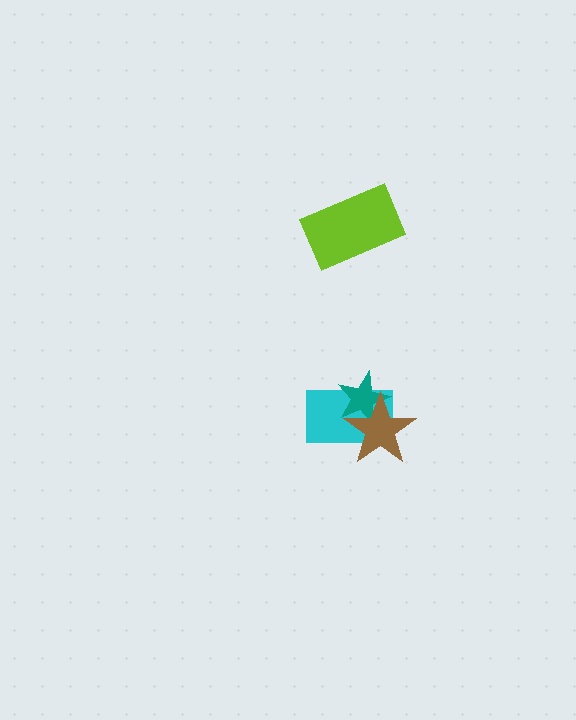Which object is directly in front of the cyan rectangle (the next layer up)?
The teal star is directly in front of the cyan rectangle.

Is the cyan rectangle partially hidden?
Yes, it is partially covered by another shape.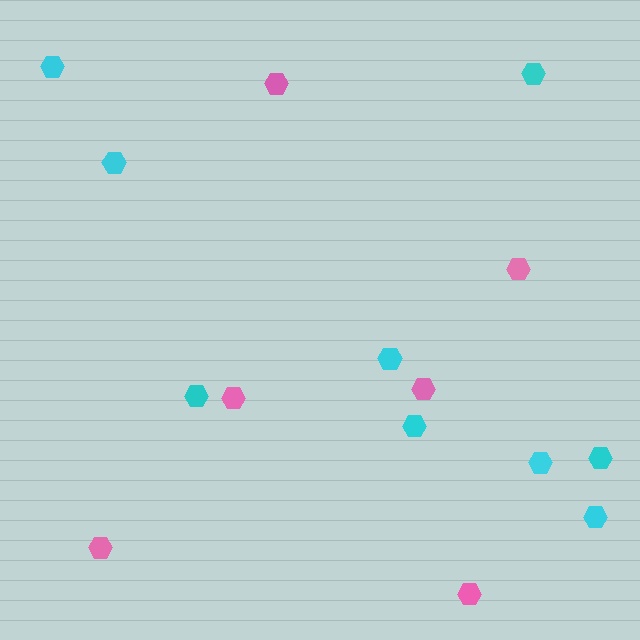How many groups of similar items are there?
There are 2 groups: one group of cyan hexagons (9) and one group of pink hexagons (6).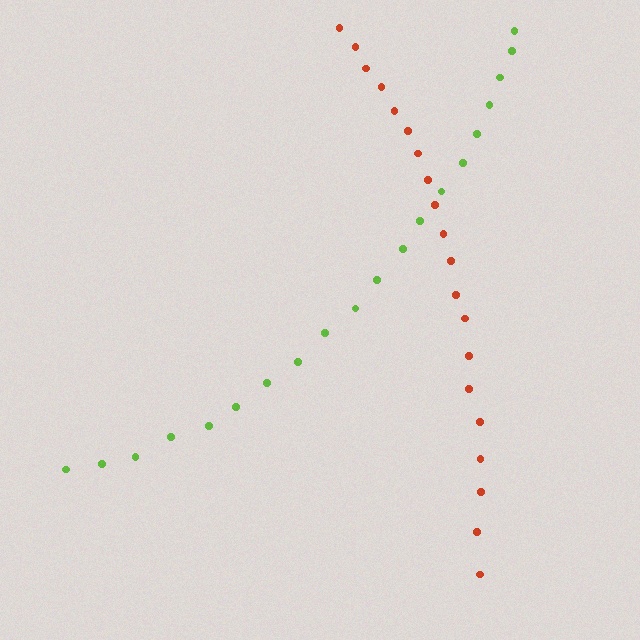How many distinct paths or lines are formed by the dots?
There are 2 distinct paths.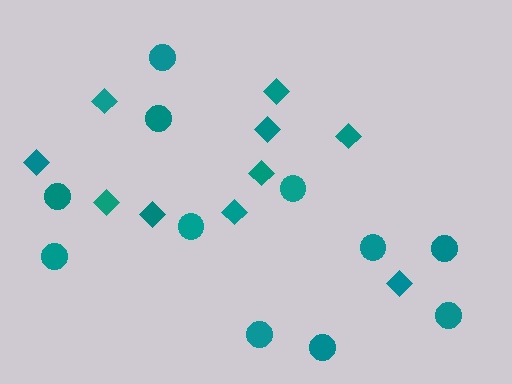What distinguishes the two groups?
There are 2 groups: one group of diamonds (10) and one group of circles (11).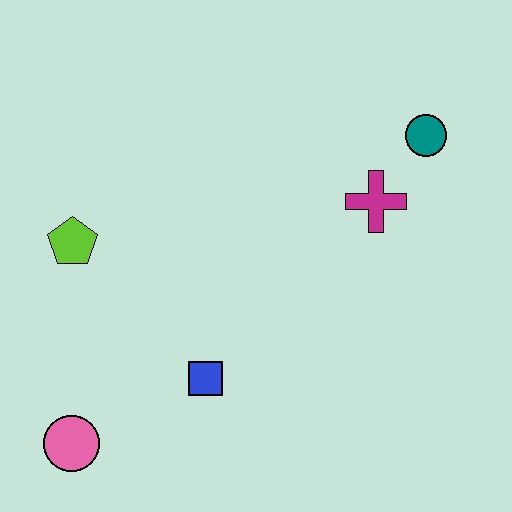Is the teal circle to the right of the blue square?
Yes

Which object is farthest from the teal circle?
The pink circle is farthest from the teal circle.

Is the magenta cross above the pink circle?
Yes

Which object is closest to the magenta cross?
The teal circle is closest to the magenta cross.